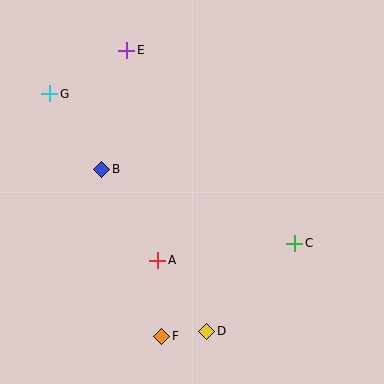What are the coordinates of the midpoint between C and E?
The midpoint between C and E is at (211, 147).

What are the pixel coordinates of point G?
Point G is at (50, 94).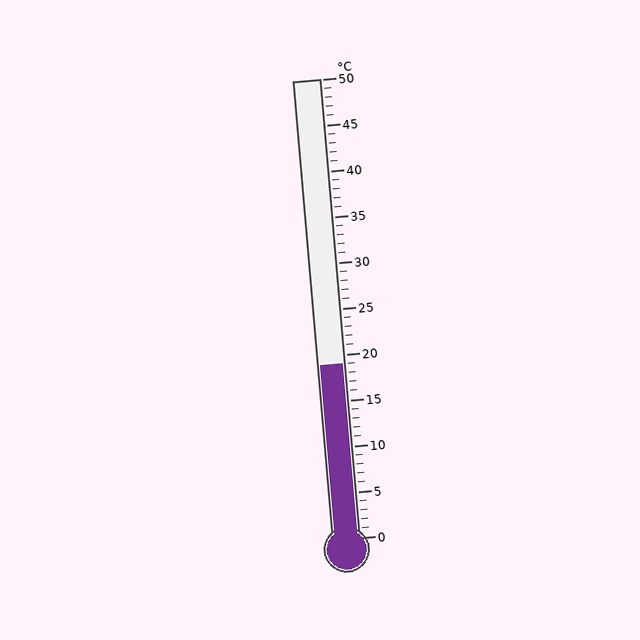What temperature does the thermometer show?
The thermometer shows approximately 19°C.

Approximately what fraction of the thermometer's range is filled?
The thermometer is filled to approximately 40% of its range.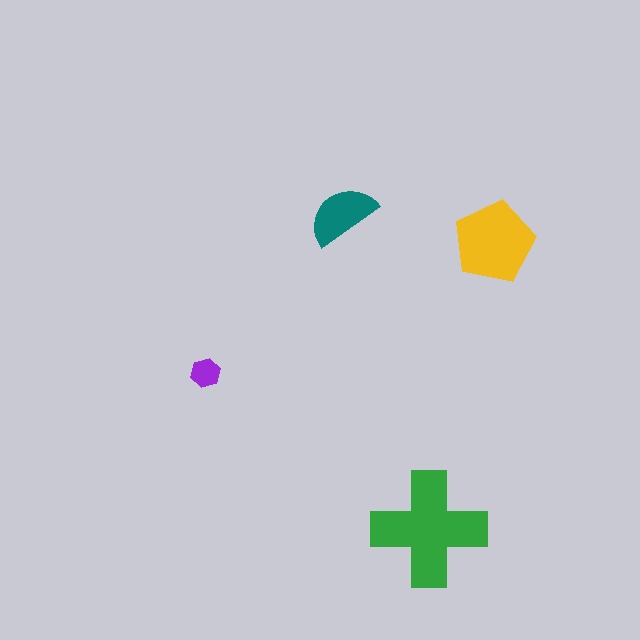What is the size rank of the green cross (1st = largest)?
1st.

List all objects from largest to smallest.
The green cross, the yellow pentagon, the teal semicircle, the purple hexagon.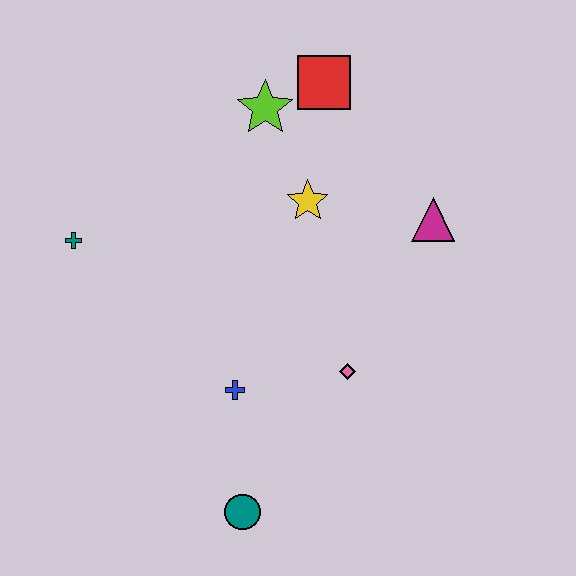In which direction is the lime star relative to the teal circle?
The lime star is above the teal circle.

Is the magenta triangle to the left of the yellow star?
No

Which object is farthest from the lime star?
The teal circle is farthest from the lime star.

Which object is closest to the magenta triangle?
The yellow star is closest to the magenta triangle.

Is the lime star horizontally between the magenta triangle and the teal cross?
Yes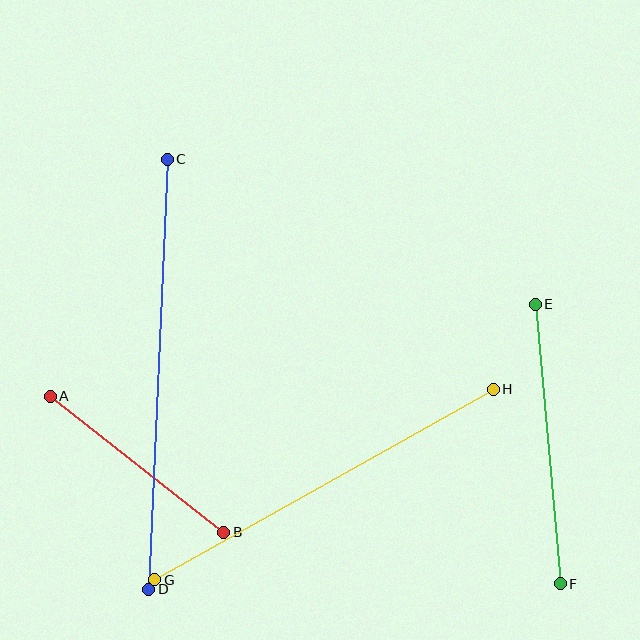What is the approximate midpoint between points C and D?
The midpoint is at approximately (158, 374) pixels.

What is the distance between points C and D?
The distance is approximately 430 pixels.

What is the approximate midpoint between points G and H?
The midpoint is at approximately (324, 485) pixels.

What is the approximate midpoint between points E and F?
The midpoint is at approximately (548, 444) pixels.